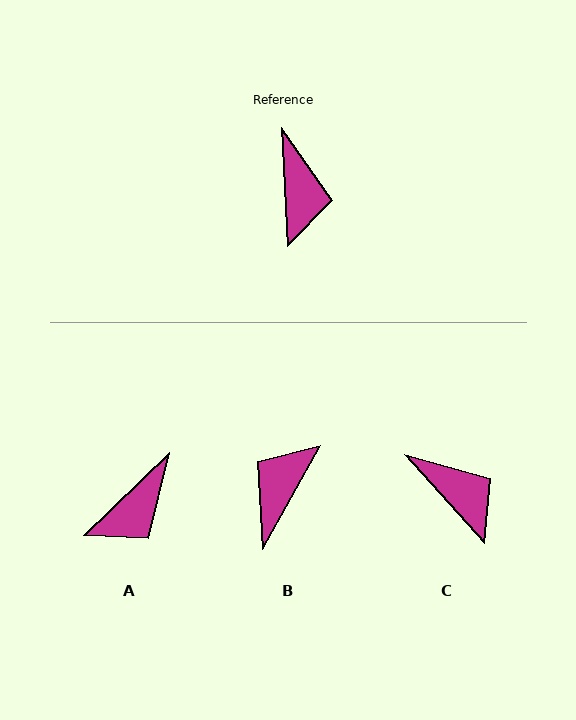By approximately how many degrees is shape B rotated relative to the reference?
Approximately 148 degrees counter-clockwise.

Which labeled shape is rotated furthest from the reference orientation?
B, about 148 degrees away.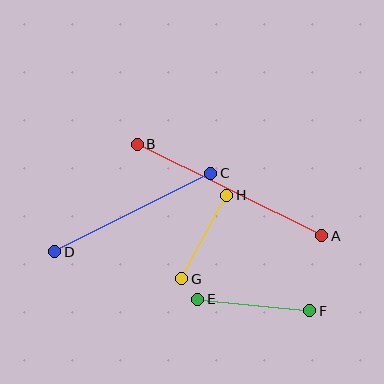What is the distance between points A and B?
The distance is approximately 205 pixels.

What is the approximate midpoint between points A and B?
The midpoint is at approximately (229, 190) pixels.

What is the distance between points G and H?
The distance is approximately 95 pixels.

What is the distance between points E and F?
The distance is approximately 112 pixels.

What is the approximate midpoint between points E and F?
The midpoint is at approximately (254, 305) pixels.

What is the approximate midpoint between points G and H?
The midpoint is at approximately (204, 237) pixels.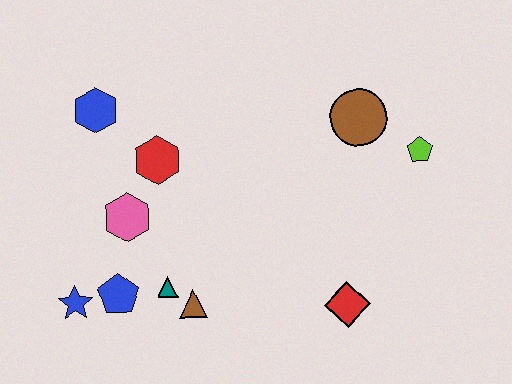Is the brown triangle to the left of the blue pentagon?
No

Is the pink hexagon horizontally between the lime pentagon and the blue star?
Yes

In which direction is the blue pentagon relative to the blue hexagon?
The blue pentagon is below the blue hexagon.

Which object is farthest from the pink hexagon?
The lime pentagon is farthest from the pink hexagon.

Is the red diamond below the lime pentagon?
Yes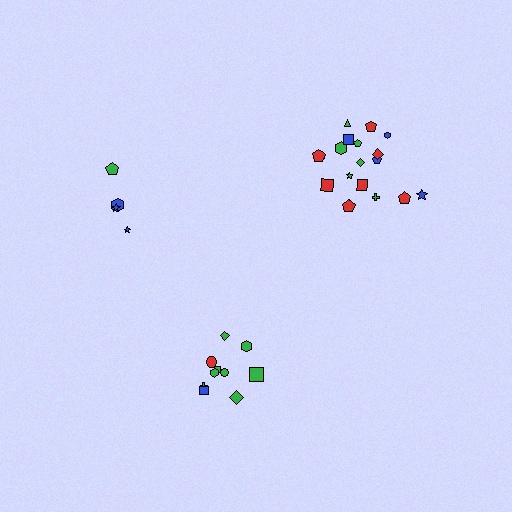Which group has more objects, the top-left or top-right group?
The top-right group.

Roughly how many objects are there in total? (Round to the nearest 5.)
Roughly 30 objects in total.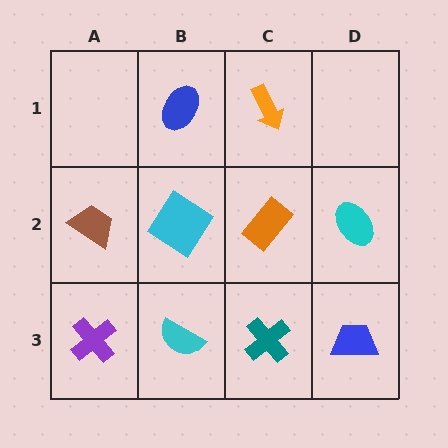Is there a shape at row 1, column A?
No, that cell is empty.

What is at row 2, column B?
A cyan diamond.